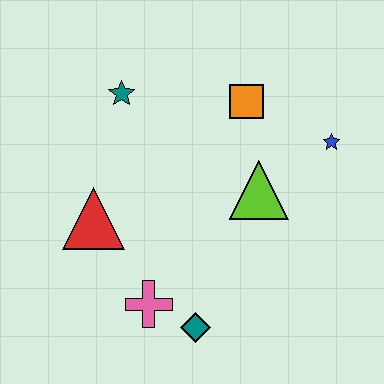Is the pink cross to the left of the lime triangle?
Yes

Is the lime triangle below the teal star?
Yes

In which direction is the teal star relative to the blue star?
The teal star is to the left of the blue star.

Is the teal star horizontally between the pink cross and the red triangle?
Yes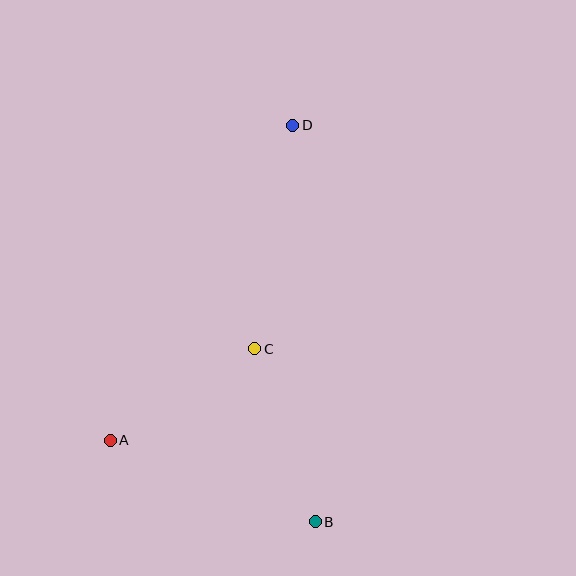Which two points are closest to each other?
Points A and C are closest to each other.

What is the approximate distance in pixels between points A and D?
The distance between A and D is approximately 364 pixels.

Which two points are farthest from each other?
Points B and D are farthest from each other.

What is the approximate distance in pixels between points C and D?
The distance between C and D is approximately 227 pixels.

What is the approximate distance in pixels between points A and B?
The distance between A and B is approximately 221 pixels.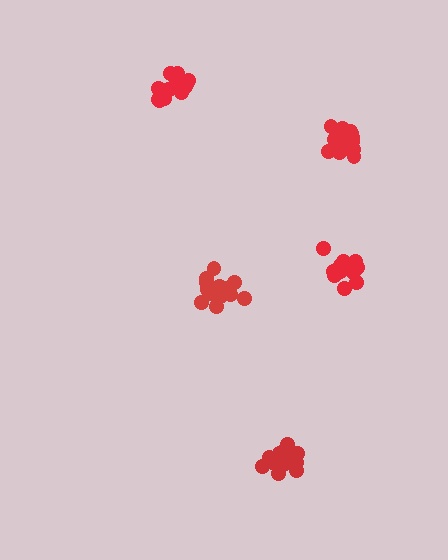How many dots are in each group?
Group 1: 21 dots, Group 2: 15 dots, Group 3: 20 dots, Group 4: 20 dots, Group 5: 19 dots (95 total).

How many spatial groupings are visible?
There are 5 spatial groupings.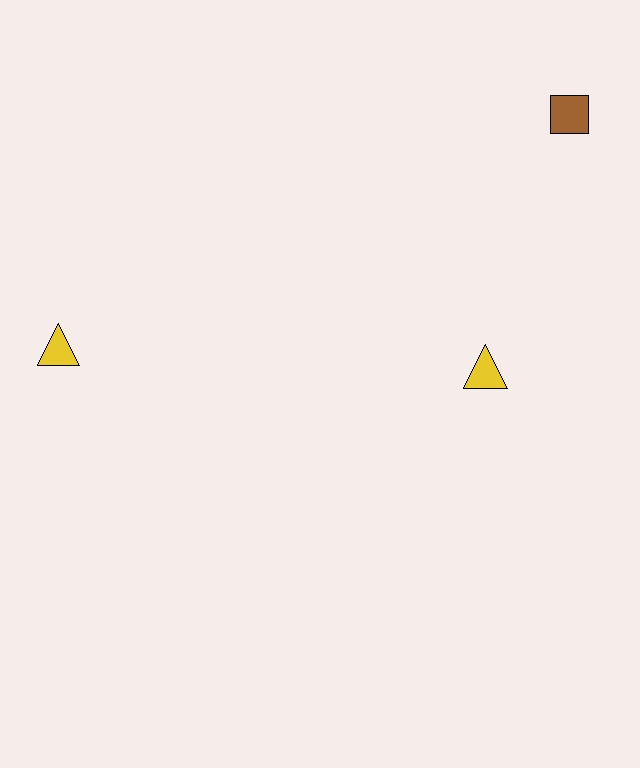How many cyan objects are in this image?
There are no cyan objects.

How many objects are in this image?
There are 3 objects.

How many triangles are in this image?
There are 2 triangles.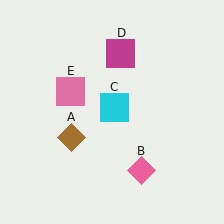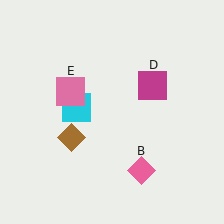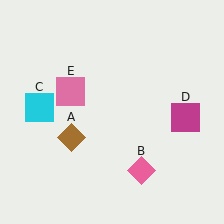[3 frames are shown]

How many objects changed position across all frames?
2 objects changed position: cyan square (object C), magenta square (object D).